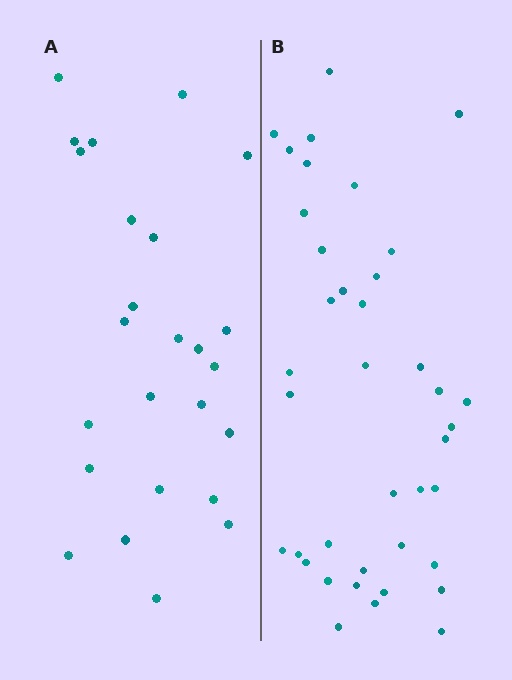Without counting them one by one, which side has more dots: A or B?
Region B (the right region) has more dots.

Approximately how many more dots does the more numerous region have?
Region B has approximately 15 more dots than region A.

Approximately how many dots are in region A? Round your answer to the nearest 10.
About 20 dots. (The exact count is 25, which rounds to 20.)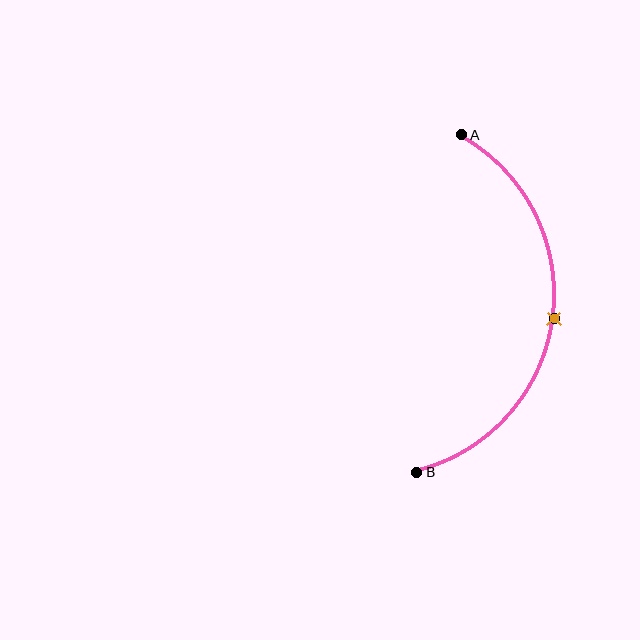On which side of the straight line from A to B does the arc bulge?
The arc bulges to the right of the straight line connecting A and B.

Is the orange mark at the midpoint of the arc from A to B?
Yes. The orange mark lies on the arc at equal arc-length from both A and B — it is the arc midpoint.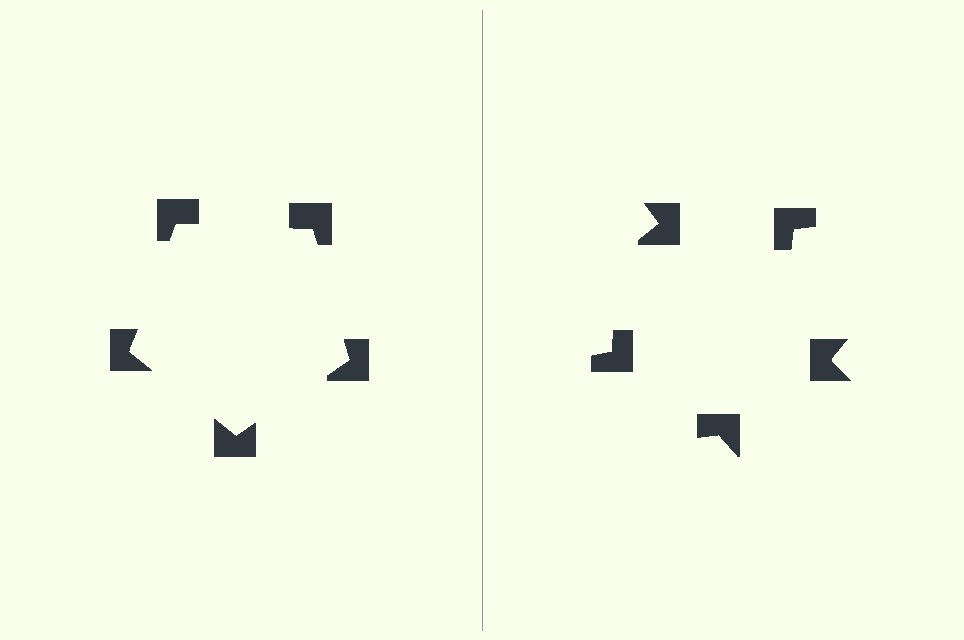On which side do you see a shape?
An illusory pentagon appears on the left side. On the right side the wedge cuts are rotated, so no coherent shape forms.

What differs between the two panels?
The notched squares are positioned identically on both sides; only the wedge orientations differ. On the left they align to a pentagon; on the right they are misaligned.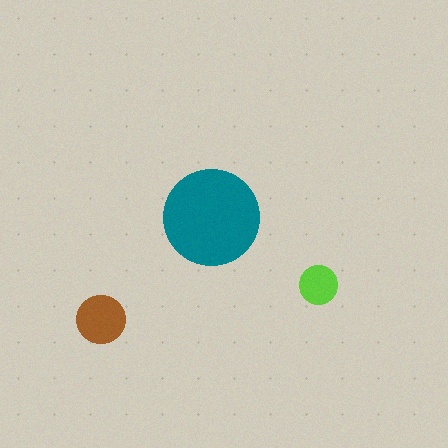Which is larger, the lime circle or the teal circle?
The teal one.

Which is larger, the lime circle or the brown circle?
The brown one.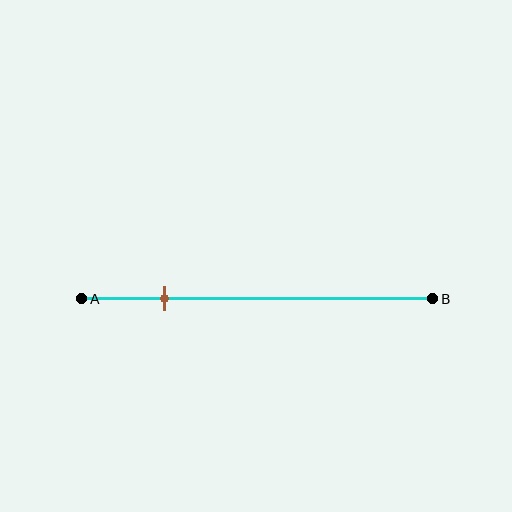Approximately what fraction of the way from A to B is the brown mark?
The brown mark is approximately 25% of the way from A to B.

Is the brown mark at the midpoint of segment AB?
No, the mark is at about 25% from A, not at the 50% midpoint.